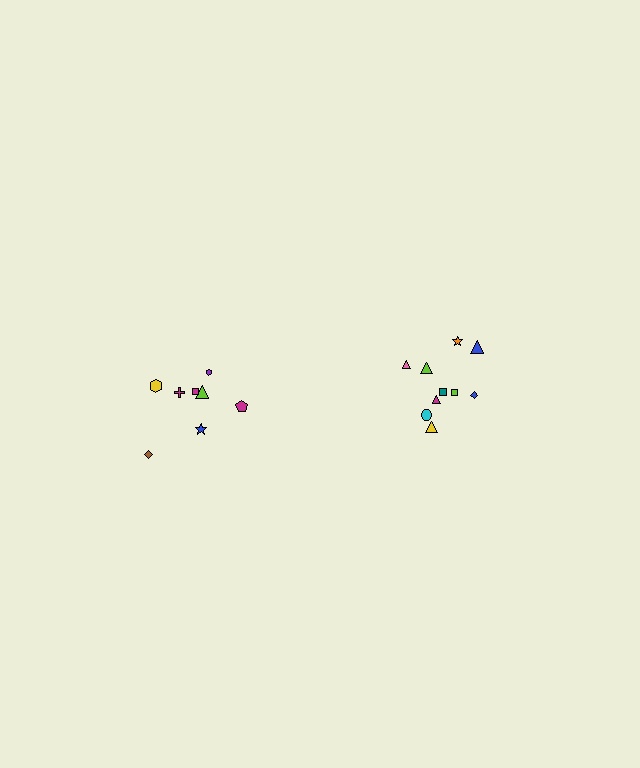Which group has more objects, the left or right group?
The right group.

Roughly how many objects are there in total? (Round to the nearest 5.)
Roughly 20 objects in total.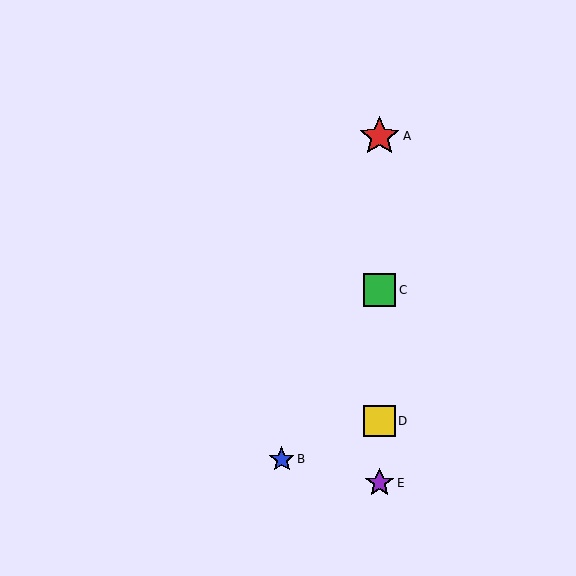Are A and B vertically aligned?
No, A is at x≈380 and B is at x≈282.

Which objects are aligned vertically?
Objects A, C, D, E are aligned vertically.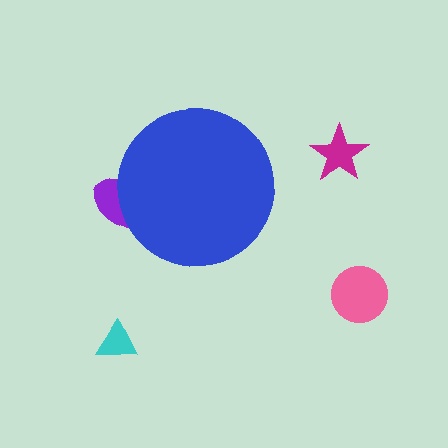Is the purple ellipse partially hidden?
Yes, the purple ellipse is partially hidden behind the blue circle.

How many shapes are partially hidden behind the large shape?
1 shape is partially hidden.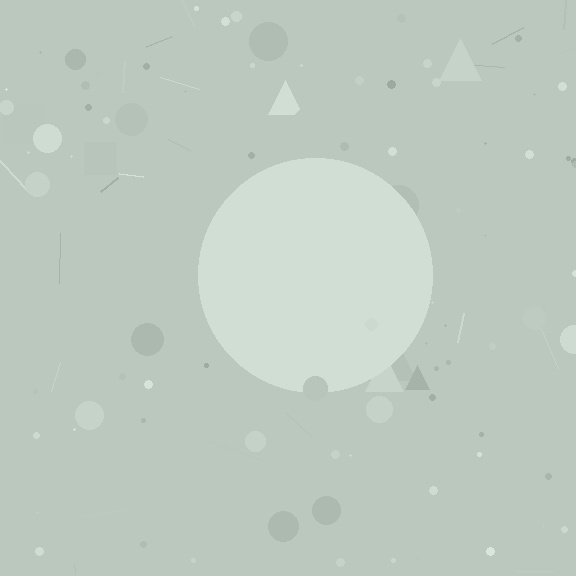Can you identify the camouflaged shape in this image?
The camouflaged shape is a circle.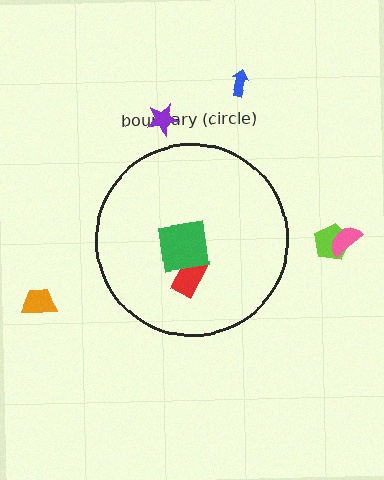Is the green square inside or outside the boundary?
Inside.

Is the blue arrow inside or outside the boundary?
Outside.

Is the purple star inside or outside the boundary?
Outside.